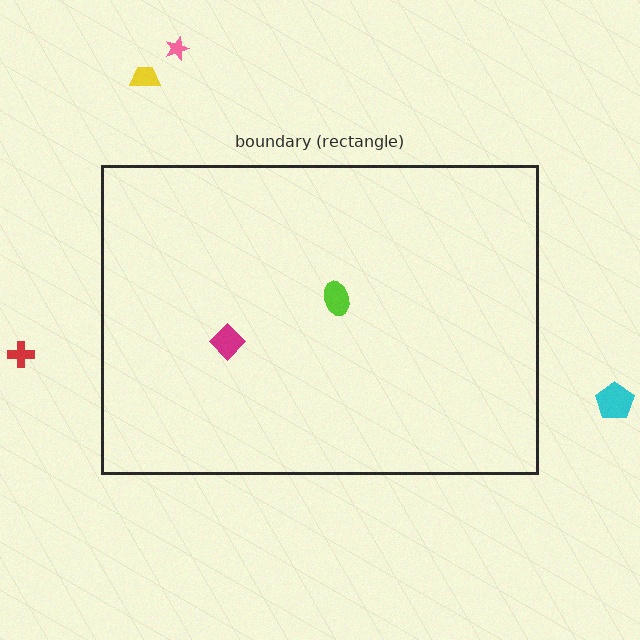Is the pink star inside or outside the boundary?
Outside.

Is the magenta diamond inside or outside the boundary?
Inside.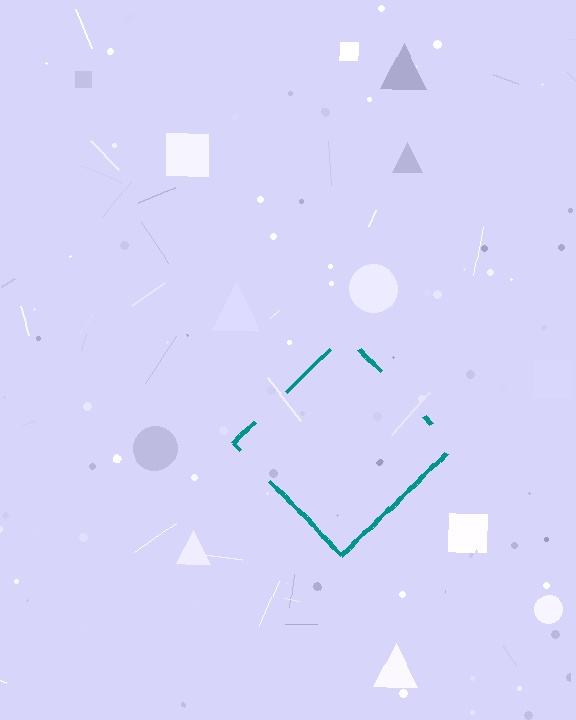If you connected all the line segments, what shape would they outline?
They would outline a diamond.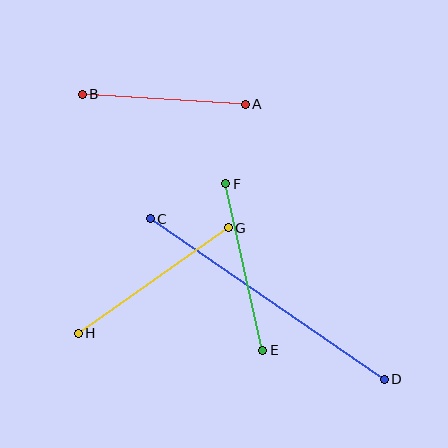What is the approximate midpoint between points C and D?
The midpoint is at approximately (267, 299) pixels.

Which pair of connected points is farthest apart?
Points C and D are farthest apart.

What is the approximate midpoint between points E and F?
The midpoint is at approximately (244, 267) pixels.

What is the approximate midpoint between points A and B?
The midpoint is at approximately (164, 99) pixels.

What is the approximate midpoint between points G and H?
The midpoint is at approximately (153, 281) pixels.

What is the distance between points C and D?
The distance is approximately 284 pixels.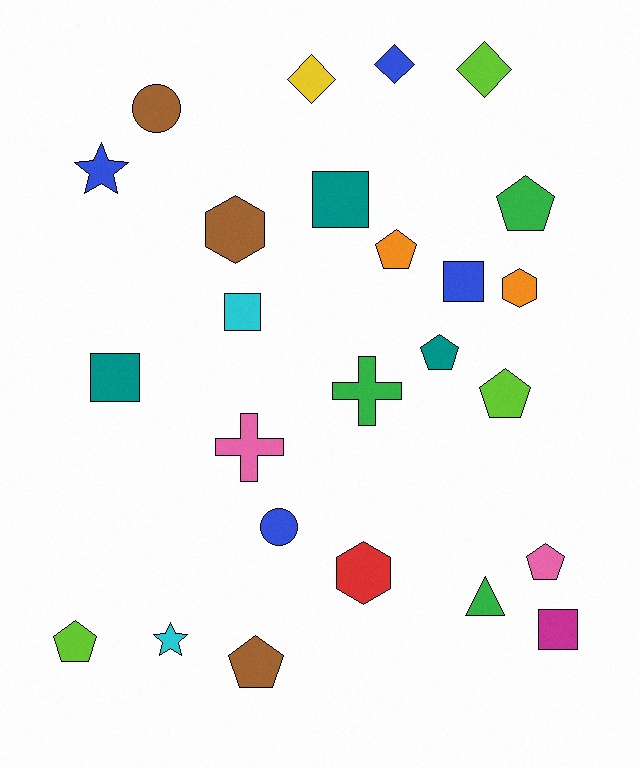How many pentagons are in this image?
There are 7 pentagons.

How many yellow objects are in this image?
There is 1 yellow object.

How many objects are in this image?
There are 25 objects.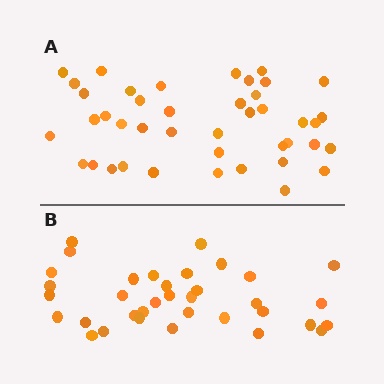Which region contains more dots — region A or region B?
Region A (the top region) has more dots.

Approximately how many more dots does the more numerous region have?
Region A has roughly 8 or so more dots than region B.